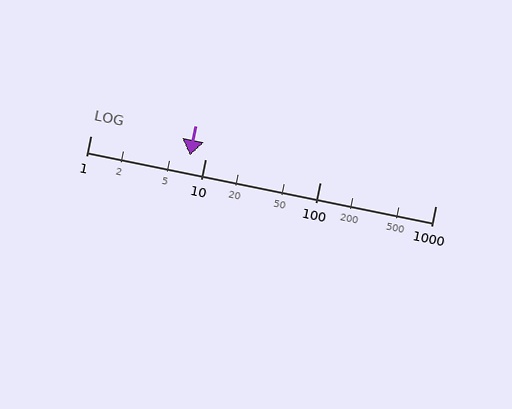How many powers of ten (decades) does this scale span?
The scale spans 3 decades, from 1 to 1000.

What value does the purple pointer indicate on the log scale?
The pointer indicates approximately 7.4.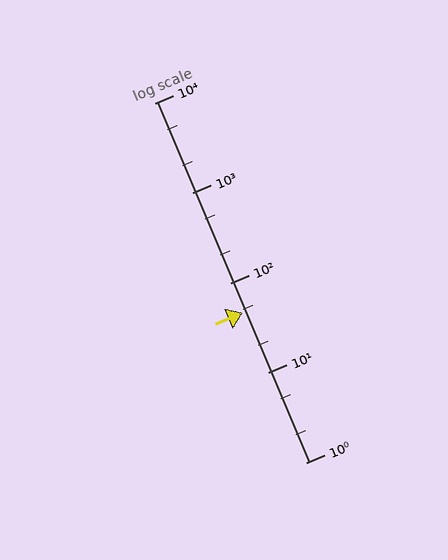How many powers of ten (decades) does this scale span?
The scale spans 4 decades, from 1 to 10000.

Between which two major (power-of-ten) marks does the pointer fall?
The pointer is between 10 and 100.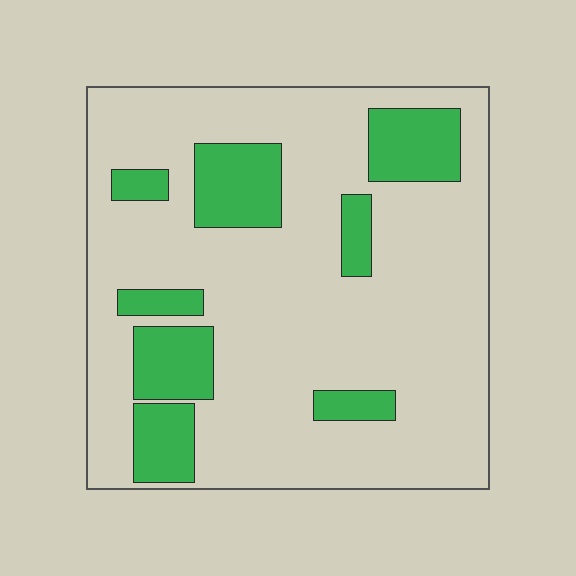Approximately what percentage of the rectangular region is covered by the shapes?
Approximately 20%.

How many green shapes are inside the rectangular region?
8.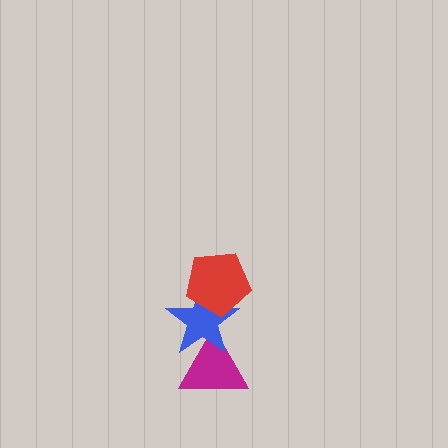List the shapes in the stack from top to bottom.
From top to bottom: the red pentagon, the blue star, the magenta triangle.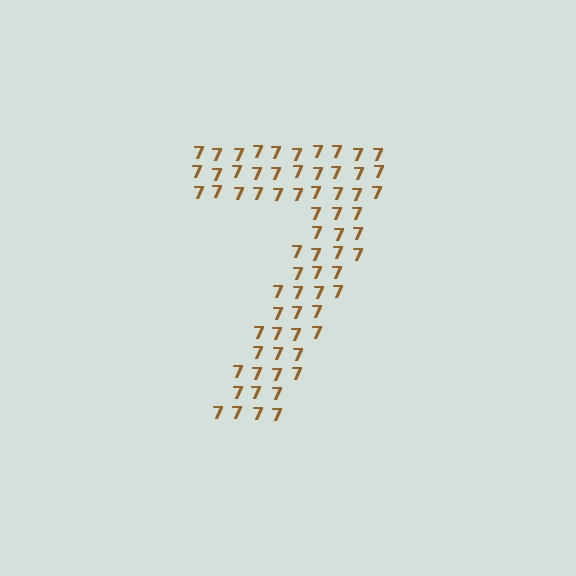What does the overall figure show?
The overall figure shows the digit 7.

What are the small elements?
The small elements are digit 7's.